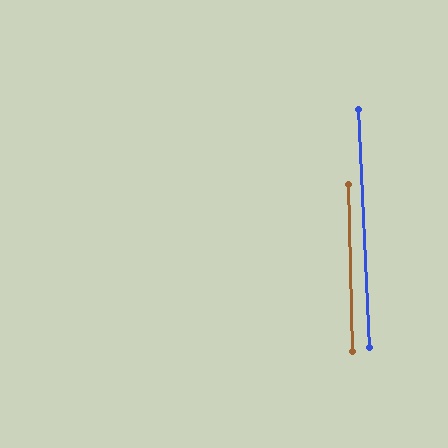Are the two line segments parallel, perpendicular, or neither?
Parallel — their directions differ by only 1.4°.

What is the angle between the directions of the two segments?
Approximately 1 degree.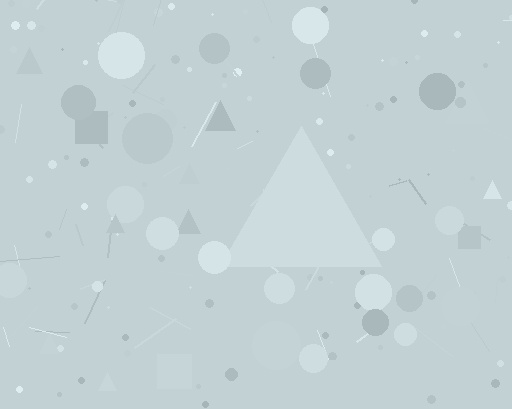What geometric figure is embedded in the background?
A triangle is embedded in the background.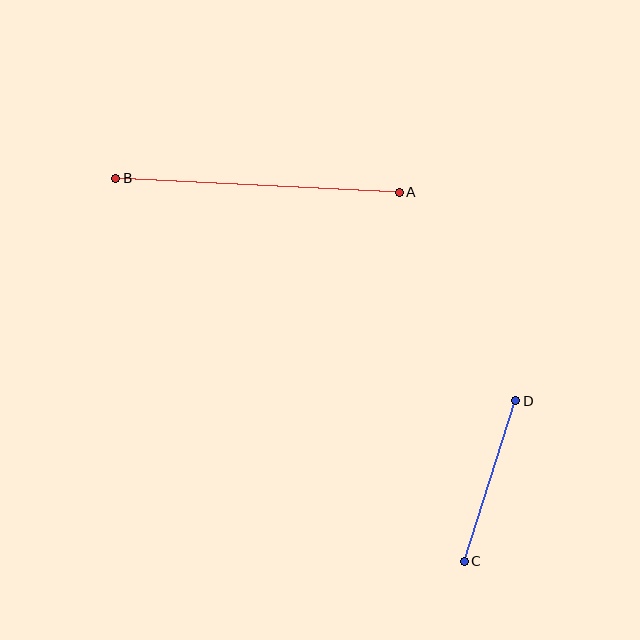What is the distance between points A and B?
The distance is approximately 284 pixels.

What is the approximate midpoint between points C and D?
The midpoint is at approximately (490, 481) pixels.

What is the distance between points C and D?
The distance is approximately 168 pixels.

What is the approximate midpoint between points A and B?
The midpoint is at approximately (257, 185) pixels.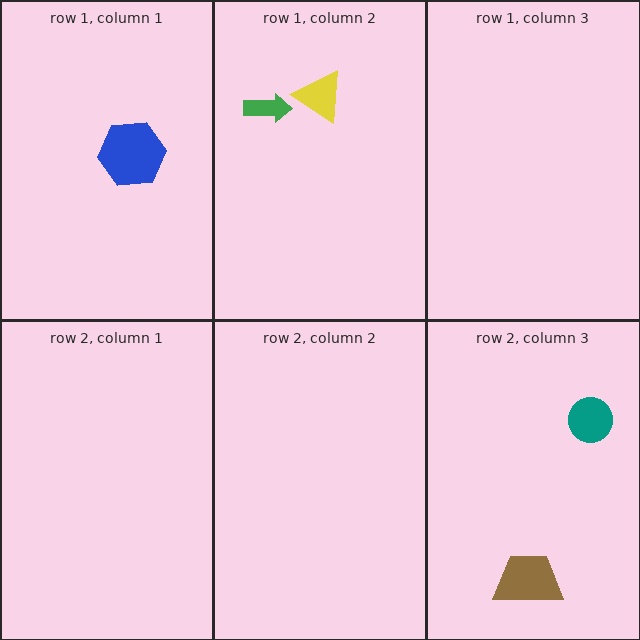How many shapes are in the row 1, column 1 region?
1.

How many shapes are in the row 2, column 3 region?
2.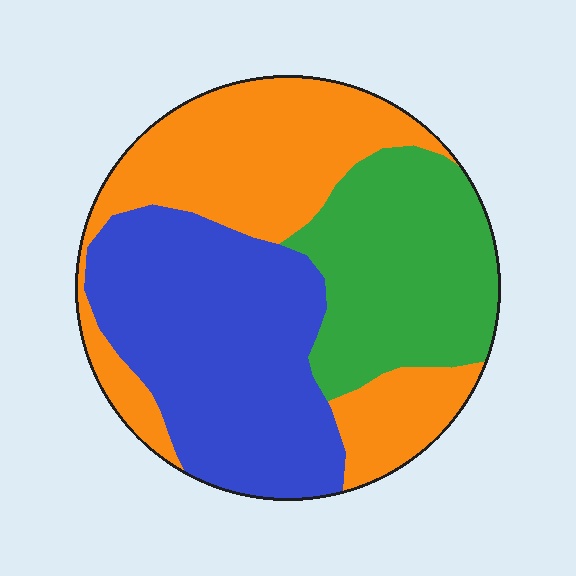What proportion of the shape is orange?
Orange covers around 35% of the shape.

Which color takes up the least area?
Green, at roughly 25%.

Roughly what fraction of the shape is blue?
Blue takes up between a third and a half of the shape.